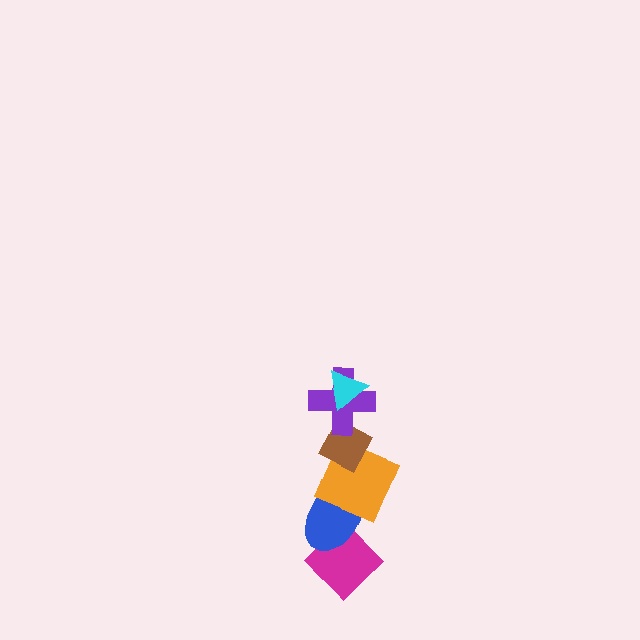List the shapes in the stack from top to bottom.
From top to bottom: the cyan triangle, the purple cross, the brown diamond, the orange square, the blue ellipse, the magenta diamond.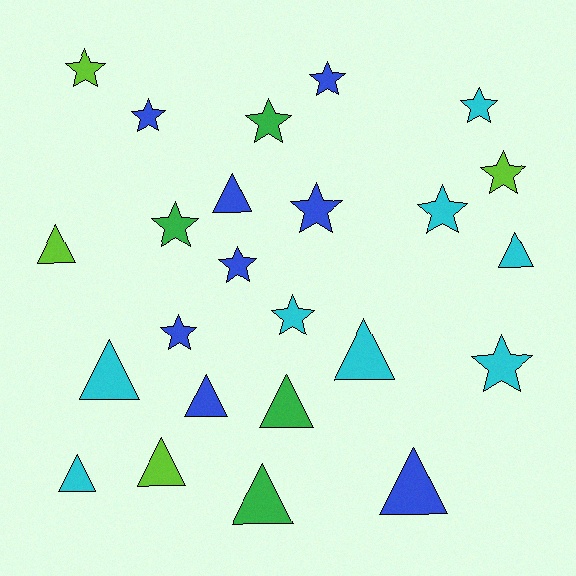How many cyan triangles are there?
There are 4 cyan triangles.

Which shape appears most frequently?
Star, with 13 objects.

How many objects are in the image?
There are 24 objects.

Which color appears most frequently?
Blue, with 8 objects.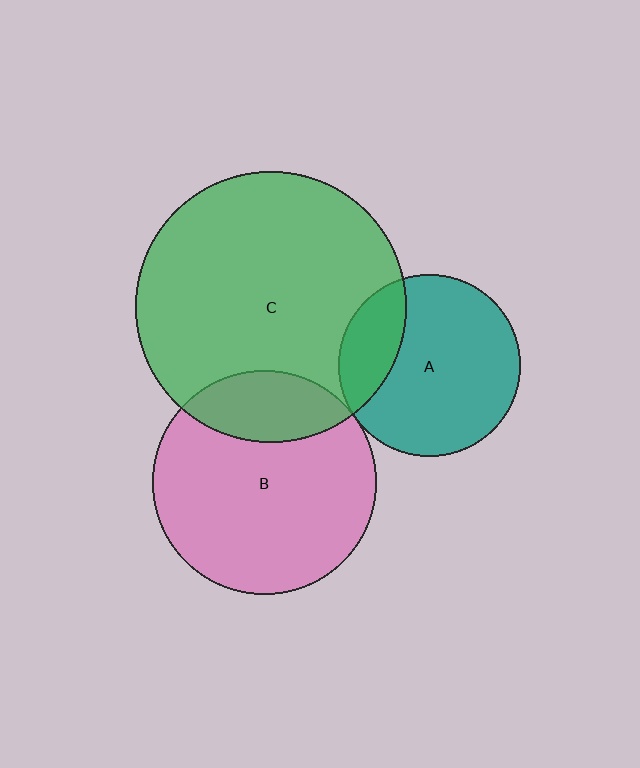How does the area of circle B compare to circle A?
Approximately 1.5 times.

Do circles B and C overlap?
Yes.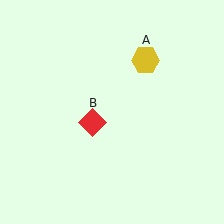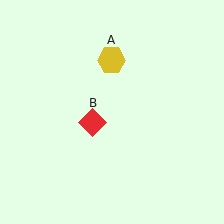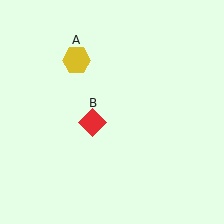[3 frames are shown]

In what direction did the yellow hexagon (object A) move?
The yellow hexagon (object A) moved left.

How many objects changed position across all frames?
1 object changed position: yellow hexagon (object A).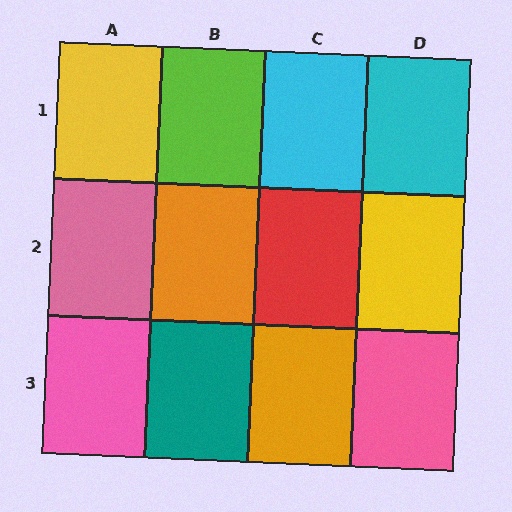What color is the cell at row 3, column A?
Pink.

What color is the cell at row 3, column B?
Teal.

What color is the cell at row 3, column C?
Orange.